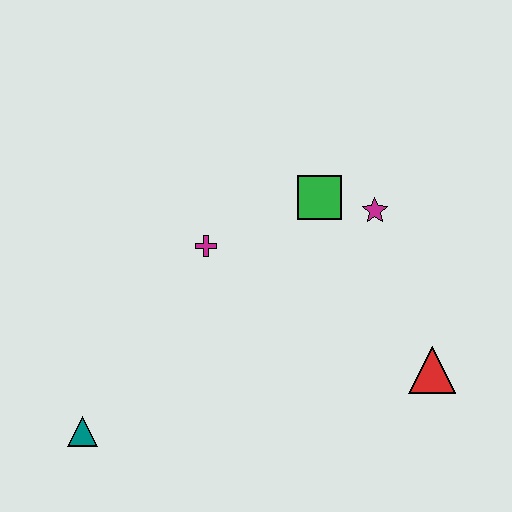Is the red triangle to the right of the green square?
Yes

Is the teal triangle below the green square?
Yes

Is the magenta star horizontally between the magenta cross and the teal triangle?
No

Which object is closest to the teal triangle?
The magenta cross is closest to the teal triangle.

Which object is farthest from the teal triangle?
The magenta star is farthest from the teal triangle.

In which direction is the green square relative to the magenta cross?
The green square is to the right of the magenta cross.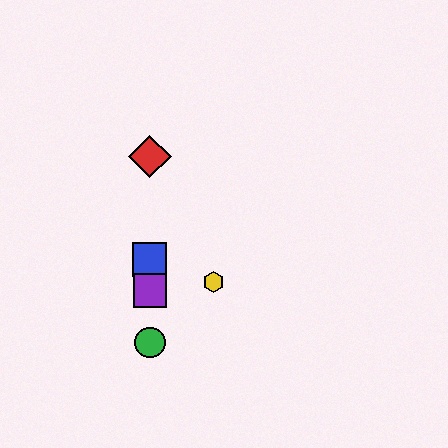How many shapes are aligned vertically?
4 shapes (the red diamond, the blue square, the green circle, the purple square) are aligned vertically.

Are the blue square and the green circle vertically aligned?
Yes, both are at x≈150.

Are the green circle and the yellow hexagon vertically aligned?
No, the green circle is at x≈150 and the yellow hexagon is at x≈213.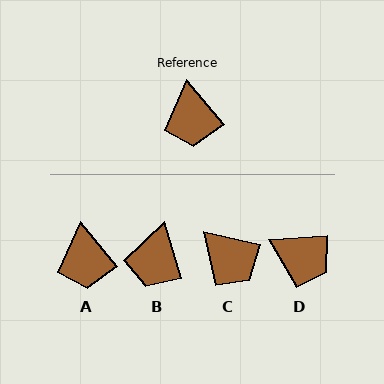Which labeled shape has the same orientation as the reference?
A.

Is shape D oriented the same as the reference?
No, it is off by about 54 degrees.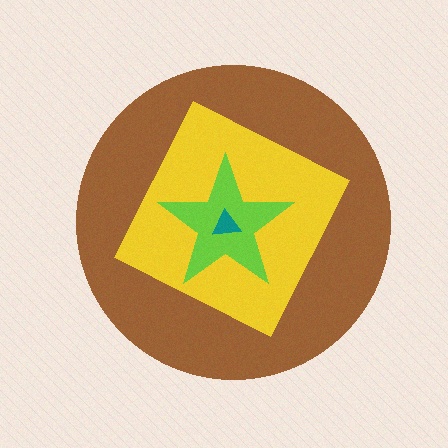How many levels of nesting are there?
4.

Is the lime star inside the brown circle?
Yes.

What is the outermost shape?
The brown circle.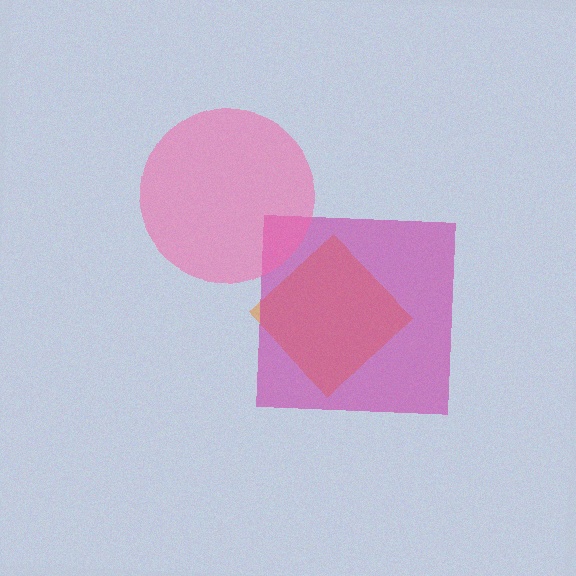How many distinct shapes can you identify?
There are 3 distinct shapes: an orange diamond, a magenta square, a pink circle.